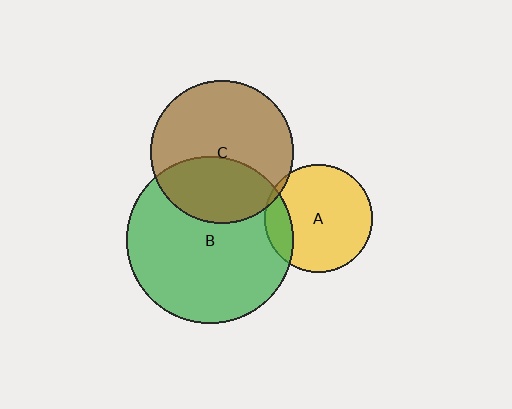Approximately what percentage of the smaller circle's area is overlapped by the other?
Approximately 5%.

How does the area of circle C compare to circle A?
Approximately 1.7 times.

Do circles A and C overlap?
Yes.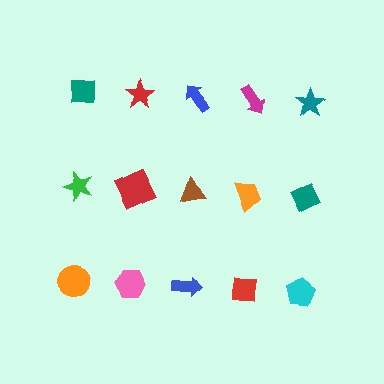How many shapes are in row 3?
5 shapes.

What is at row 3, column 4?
A red square.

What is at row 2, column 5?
A teal diamond.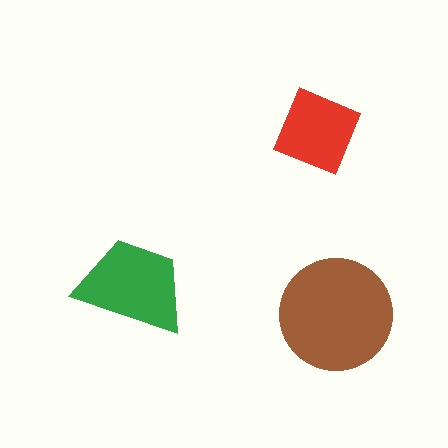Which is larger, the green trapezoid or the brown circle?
The brown circle.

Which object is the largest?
The brown circle.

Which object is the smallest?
The red diamond.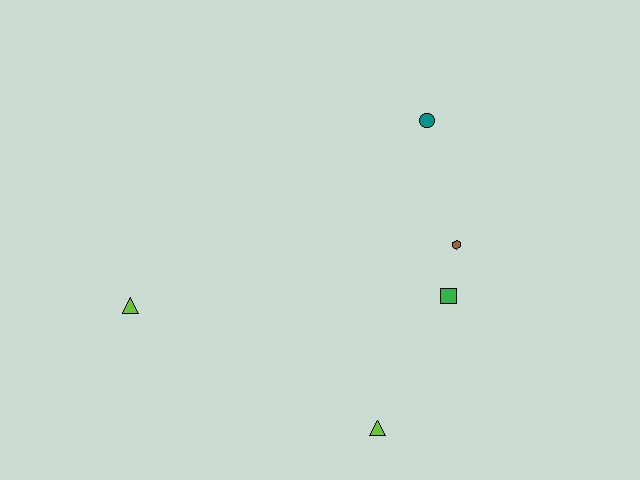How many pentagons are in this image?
There are no pentagons.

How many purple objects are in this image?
There are no purple objects.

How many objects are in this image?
There are 5 objects.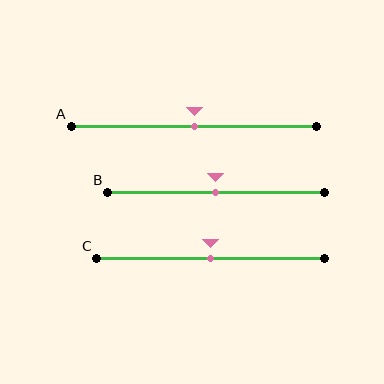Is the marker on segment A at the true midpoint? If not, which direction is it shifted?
Yes, the marker on segment A is at the true midpoint.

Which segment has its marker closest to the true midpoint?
Segment A has its marker closest to the true midpoint.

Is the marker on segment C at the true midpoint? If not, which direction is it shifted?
Yes, the marker on segment C is at the true midpoint.